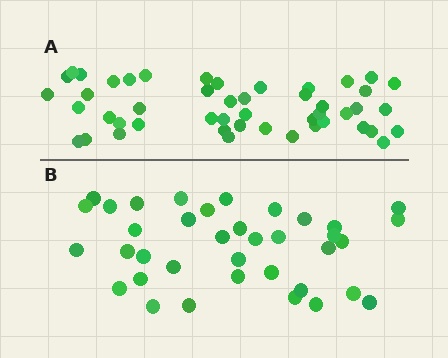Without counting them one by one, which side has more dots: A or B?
Region A (the top region) has more dots.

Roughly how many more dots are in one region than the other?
Region A has roughly 12 or so more dots than region B.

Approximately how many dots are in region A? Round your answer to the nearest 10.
About 50 dots. (The exact count is 48, which rounds to 50.)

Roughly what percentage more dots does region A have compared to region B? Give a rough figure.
About 30% more.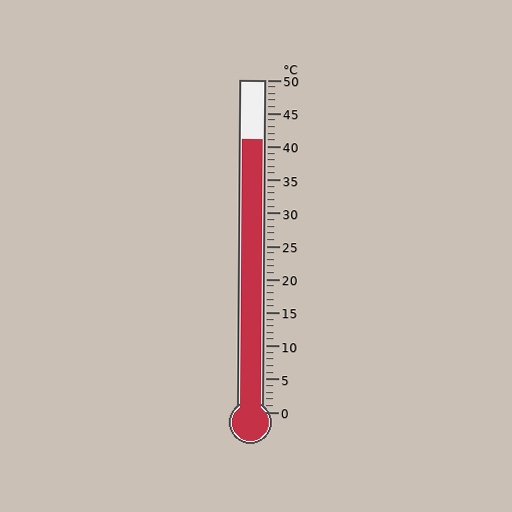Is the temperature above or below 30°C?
The temperature is above 30°C.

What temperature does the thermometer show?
The thermometer shows approximately 41°C.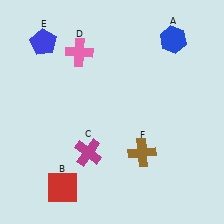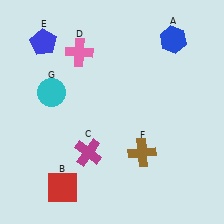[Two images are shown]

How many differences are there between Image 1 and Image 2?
There is 1 difference between the two images.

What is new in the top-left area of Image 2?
A cyan circle (G) was added in the top-left area of Image 2.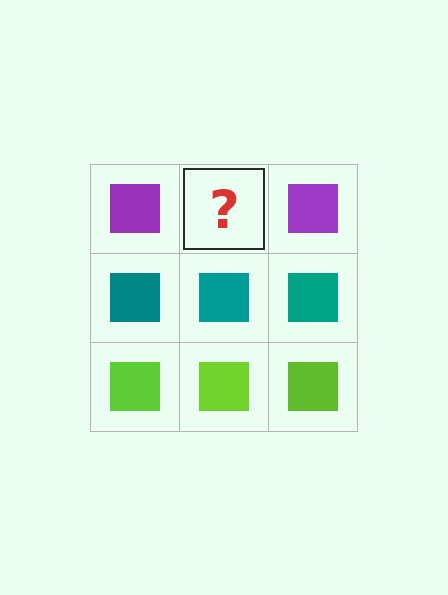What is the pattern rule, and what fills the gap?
The rule is that each row has a consistent color. The gap should be filled with a purple square.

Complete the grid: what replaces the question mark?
The question mark should be replaced with a purple square.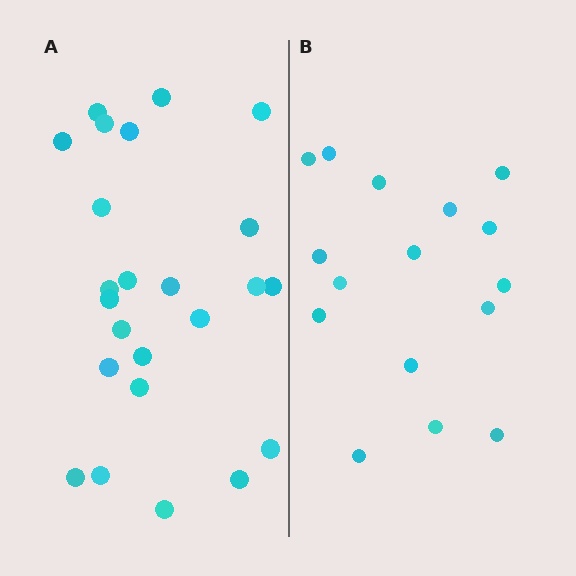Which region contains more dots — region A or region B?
Region A (the left region) has more dots.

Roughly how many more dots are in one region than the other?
Region A has roughly 8 or so more dots than region B.